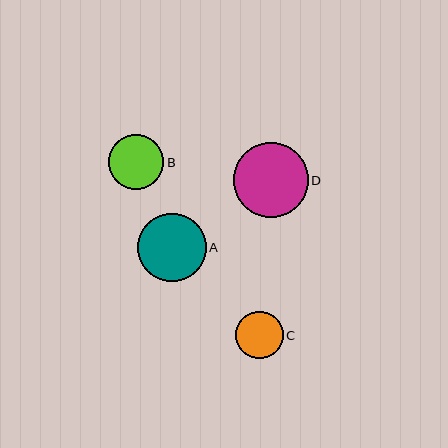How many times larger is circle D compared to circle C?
Circle D is approximately 1.6 times the size of circle C.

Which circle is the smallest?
Circle C is the smallest with a size of approximately 48 pixels.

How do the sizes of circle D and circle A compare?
Circle D and circle A are approximately the same size.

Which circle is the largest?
Circle D is the largest with a size of approximately 75 pixels.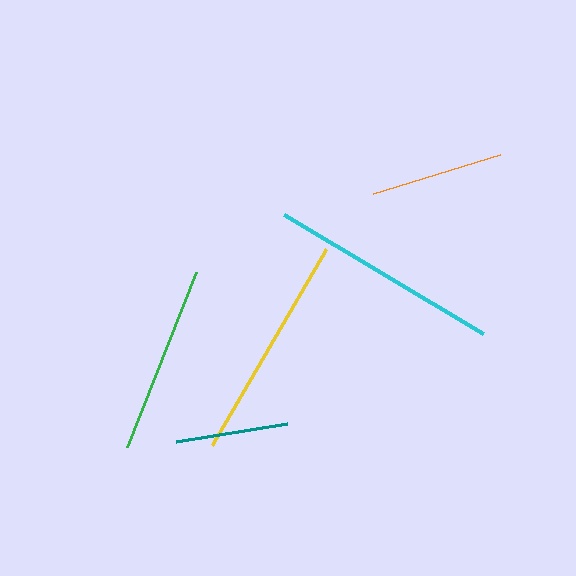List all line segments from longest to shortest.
From longest to shortest: cyan, yellow, green, orange, teal.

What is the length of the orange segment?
The orange segment is approximately 132 pixels long.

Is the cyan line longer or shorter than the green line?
The cyan line is longer than the green line.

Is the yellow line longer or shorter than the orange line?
The yellow line is longer than the orange line.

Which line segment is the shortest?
The teal line is the shortest at approximately 113 pixels.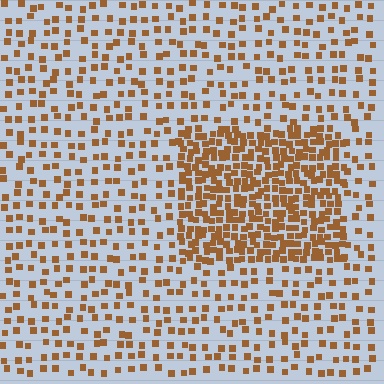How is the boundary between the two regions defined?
The boundary is defined by a change in element density (approximately 2.6x ratio). All elements are the same color, size, and shape.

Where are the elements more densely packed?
The elements are more densely packed inside the rectangle boundary.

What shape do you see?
I see a rectangle.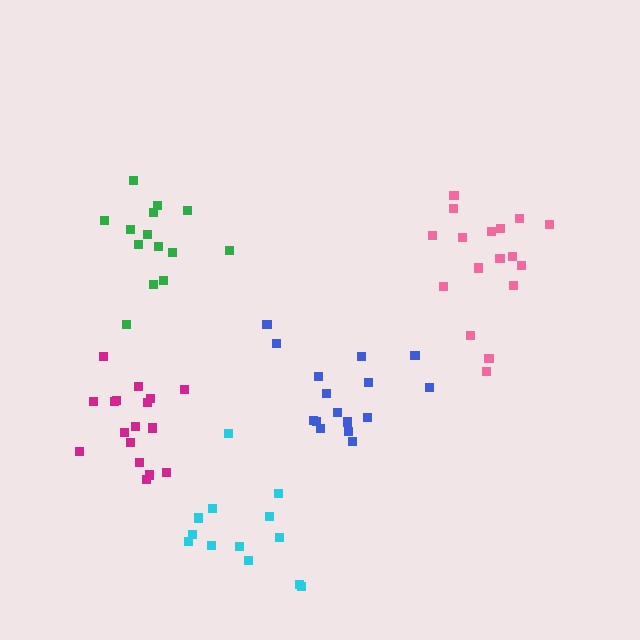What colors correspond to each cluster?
The clusters are colored: pink, magenta, green, blue, cyan.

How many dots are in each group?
Group 1: 17 dots, Group 2: 17 dots, Group 3: 14 dots, Group 4: 16 dots, Group 5: 13 dots (77 total).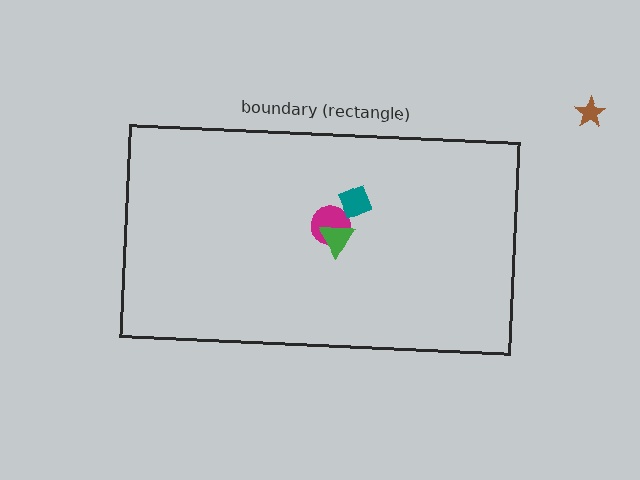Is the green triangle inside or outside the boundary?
Inside.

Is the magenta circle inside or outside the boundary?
Inside.